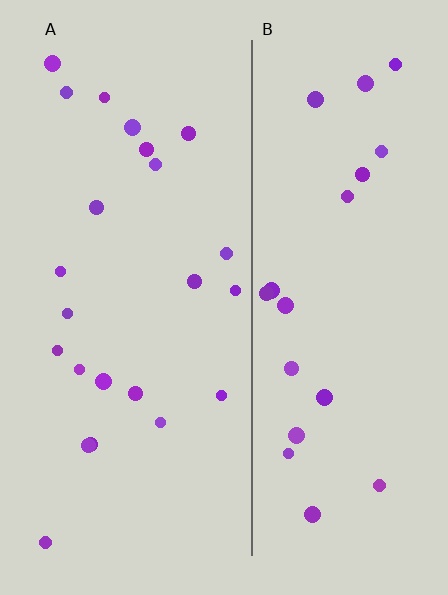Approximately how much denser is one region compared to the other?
Approximately 1.1× — region A over region B.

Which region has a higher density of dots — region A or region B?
A (the left).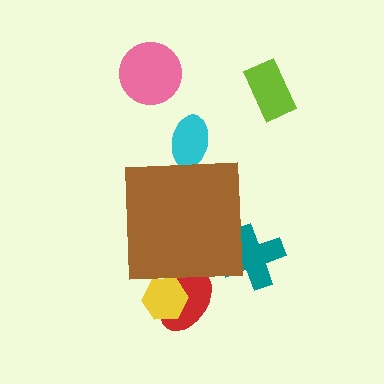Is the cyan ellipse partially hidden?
Yes, the cyan ellipse is partially hidden behind the brown square.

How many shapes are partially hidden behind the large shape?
4 shapes are partially hidden.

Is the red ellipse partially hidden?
Yes, the red ellipse is partially hidden behind the brown square.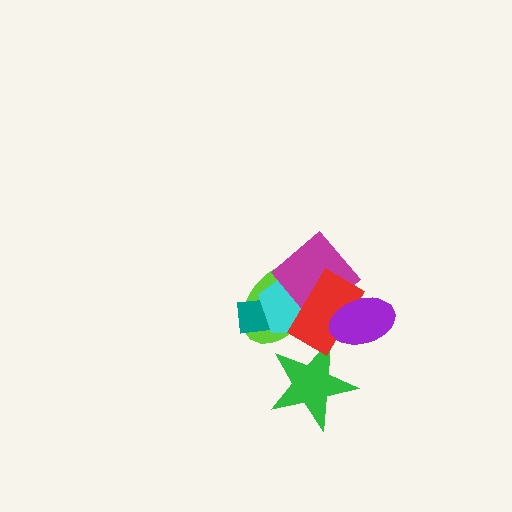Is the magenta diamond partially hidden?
Yes, it is partially covered by another shape.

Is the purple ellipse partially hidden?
No, no other shape covers it.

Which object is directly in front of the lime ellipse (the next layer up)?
The teal rectangle is directly in front of the lime ellipse.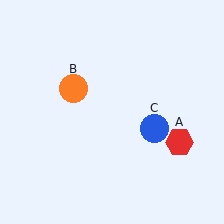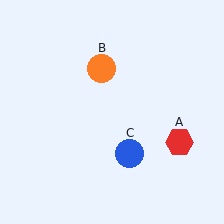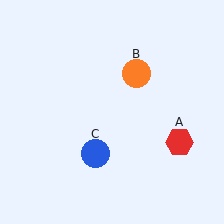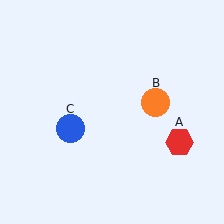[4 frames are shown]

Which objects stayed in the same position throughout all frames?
Red hexagon (object A) remained stationary.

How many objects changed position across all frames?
2 objects changed position: orange circle (object B), blue circle (object C).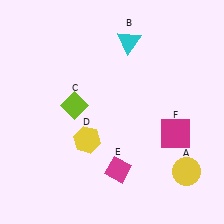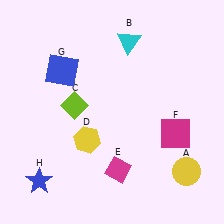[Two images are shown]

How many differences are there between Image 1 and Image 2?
There are 2 differences between the two images.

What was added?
A blue square (G), a blue star (H) were added in Image 2.